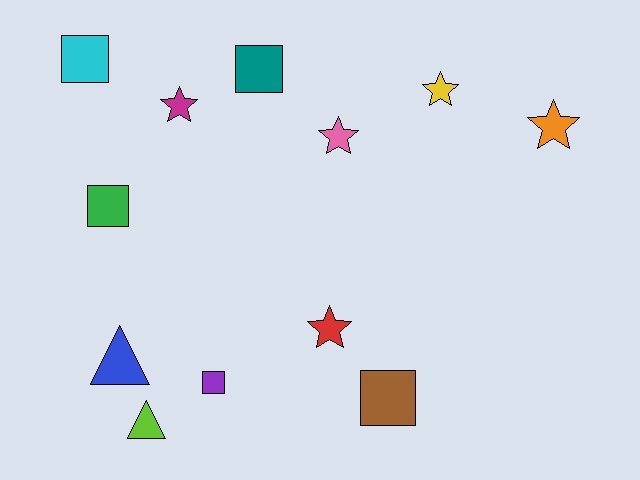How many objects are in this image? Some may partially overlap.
There are 12 objects.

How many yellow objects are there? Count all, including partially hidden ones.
There is 1 yellow object.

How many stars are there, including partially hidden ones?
There are 5 stars.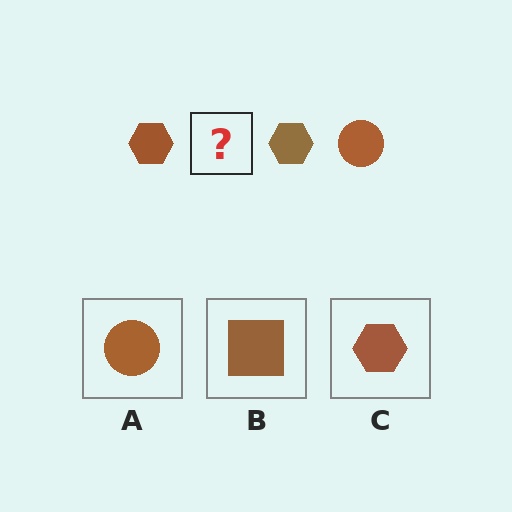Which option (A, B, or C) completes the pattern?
A.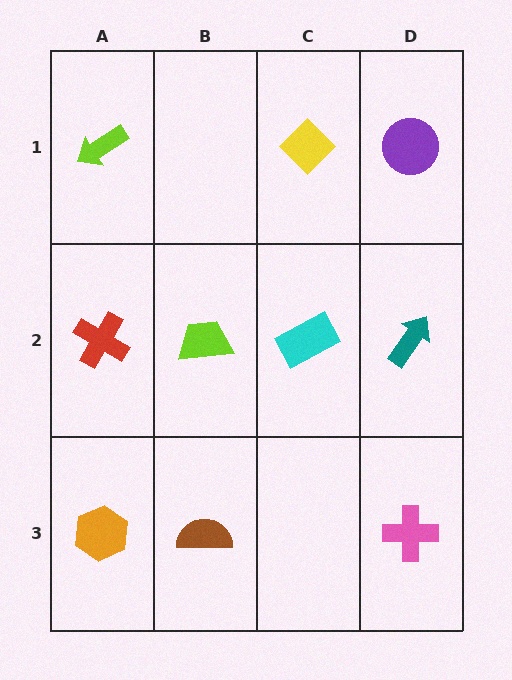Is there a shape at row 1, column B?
No, that cell is empty.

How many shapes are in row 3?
3 shapes.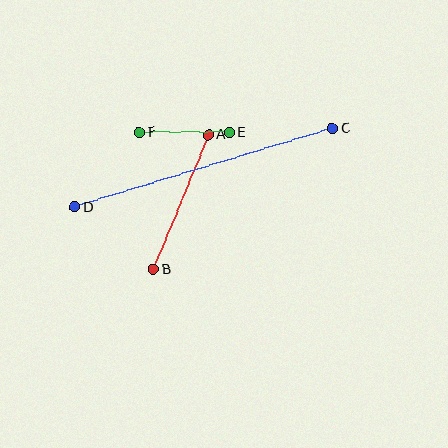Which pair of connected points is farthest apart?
Points C and D are farthest apart.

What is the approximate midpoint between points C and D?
The midpoint is at approximately (204, 168) pixels.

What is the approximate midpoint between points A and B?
The midpoint is at approximately (181, 202) pixels.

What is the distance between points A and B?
The distance is approximately 146 pixels.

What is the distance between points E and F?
The distance is approximately 90 pixels.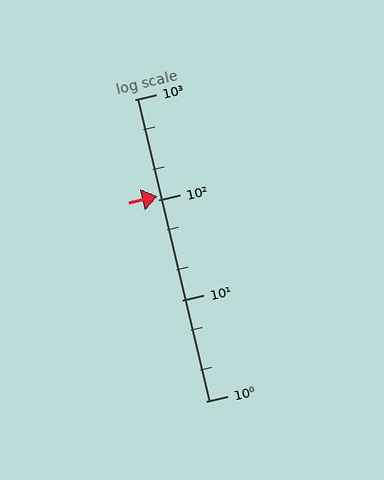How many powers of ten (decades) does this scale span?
The scale spans 3 decades, from 1 to 1000.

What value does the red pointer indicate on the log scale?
The pointer indicates approximately 110.